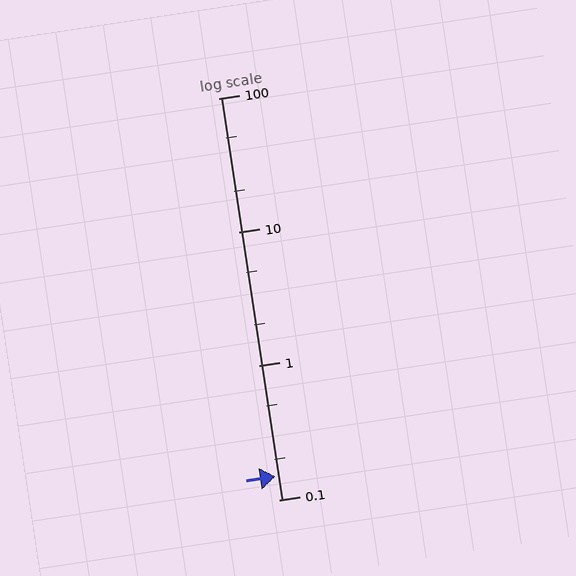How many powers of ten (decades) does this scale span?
The scale spans 3 decades, from 0.1 to 100.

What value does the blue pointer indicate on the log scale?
The pointer indicates approximately 0.15.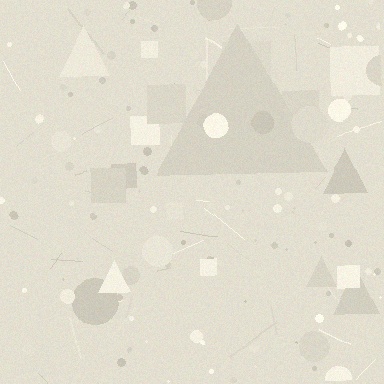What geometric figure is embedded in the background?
A triangle is embedded in the background.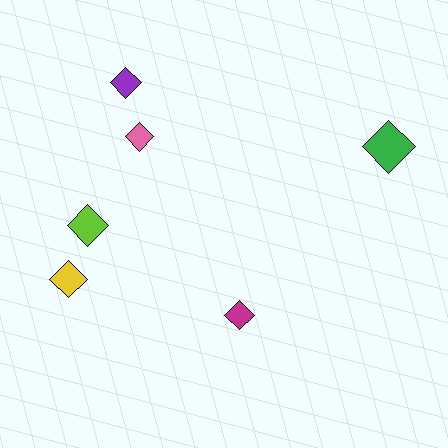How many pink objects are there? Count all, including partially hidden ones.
There is 1 pink object.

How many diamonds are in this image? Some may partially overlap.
There are 6 diamonds.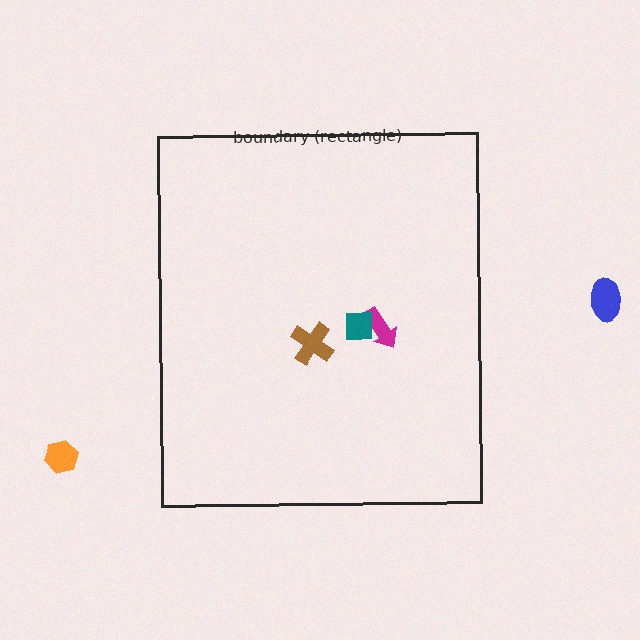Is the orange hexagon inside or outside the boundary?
Outside.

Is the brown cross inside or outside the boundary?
Inside.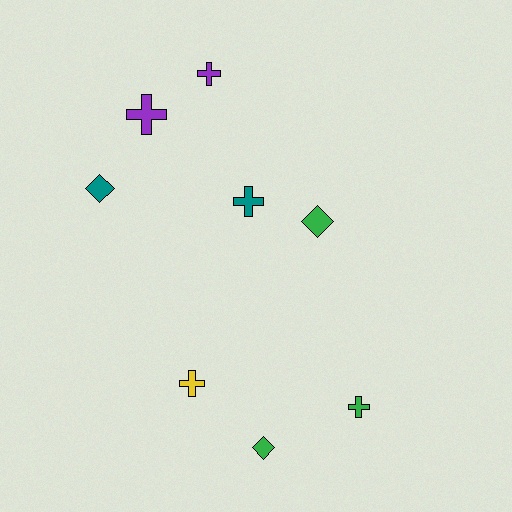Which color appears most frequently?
Green, with 3 objects.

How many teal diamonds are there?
There is 1 teal diamond.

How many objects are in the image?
There are 8 objects.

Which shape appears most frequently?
Cross, with 5 objects.